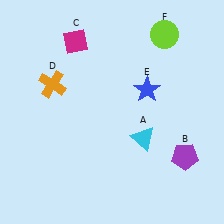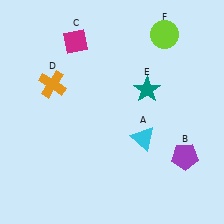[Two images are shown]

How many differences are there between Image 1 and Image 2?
There is 1 difference between the two images.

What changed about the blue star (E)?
In Image 1, E is blue. In Image 2, it changed to teal.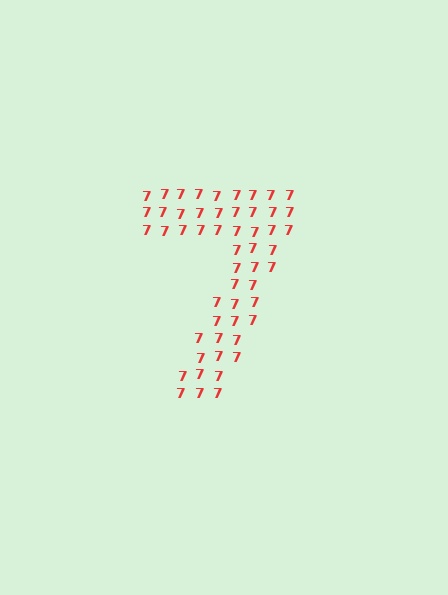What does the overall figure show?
The overall figure shows the digit 7.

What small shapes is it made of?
It is made of small digit 7's.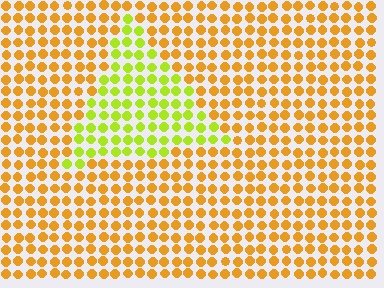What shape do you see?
I see a triangle.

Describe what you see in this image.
The image is filled with small orange elements in a uniform arrangement. A triangle-shaped region is visible where the elements are tinted to a slightly different hue, forming a subtle color boundary.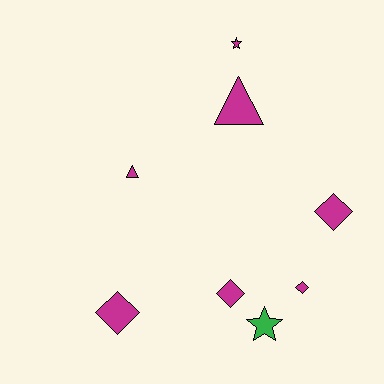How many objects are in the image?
There are 8 objects.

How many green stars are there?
There is 1 green star.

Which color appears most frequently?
Magenta, with 7 objects.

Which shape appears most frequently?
Diamond, with 4 objects.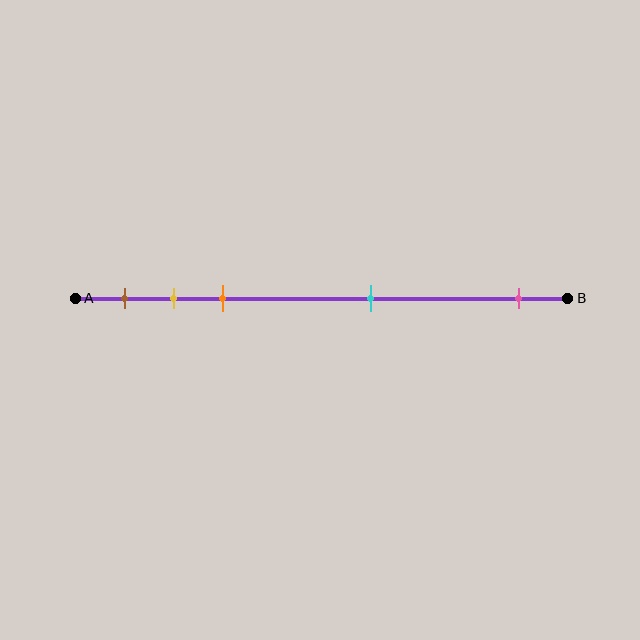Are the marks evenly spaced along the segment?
No, the marks are not evenly spaced.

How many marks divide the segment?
There are 5 marks dividing the segment.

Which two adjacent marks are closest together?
The yellow and orange marks are the closest adjacent pair.